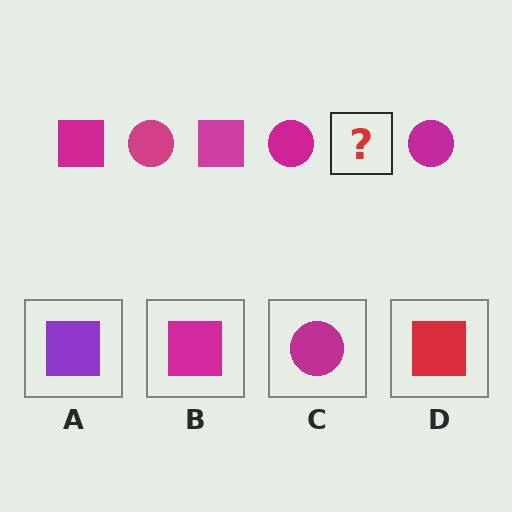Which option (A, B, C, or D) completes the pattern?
B.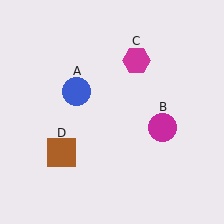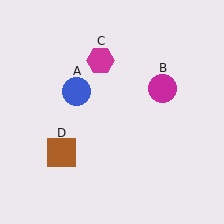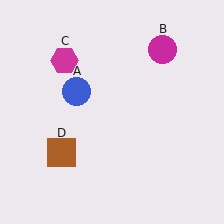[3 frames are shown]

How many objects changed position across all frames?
2 objects changed position: magenta circle (object B), magenta hexagon (object C).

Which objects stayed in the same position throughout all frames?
Blue circle (object A) and brown square (object D) remained stationary.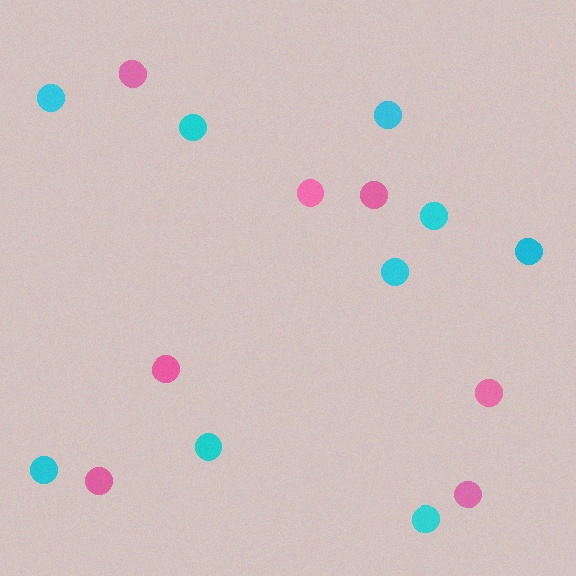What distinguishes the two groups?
There are 2 groups: one group of cyan circles (9) and one group of pink circles (7).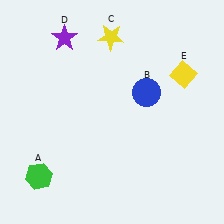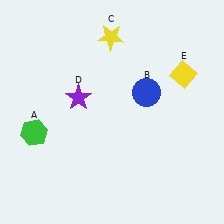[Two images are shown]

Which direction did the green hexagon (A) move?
The green hexagon (A) moved up.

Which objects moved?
The objects that moved are: the green hexagon (A), the purple star (D).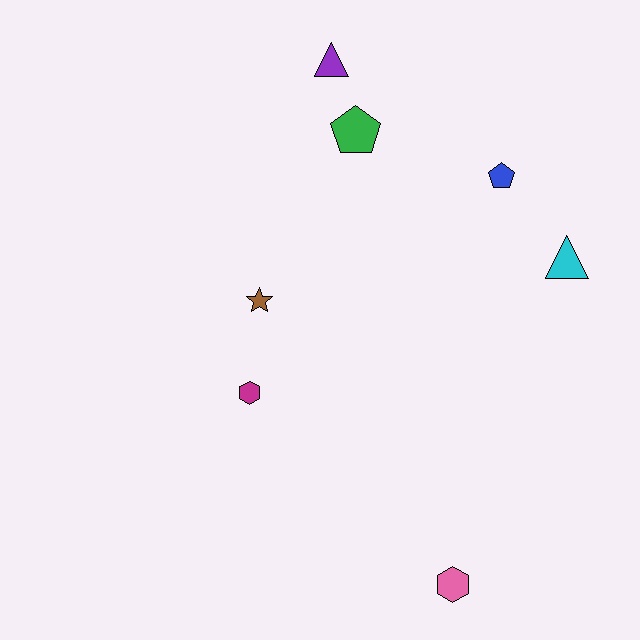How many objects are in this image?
There are 7 objects.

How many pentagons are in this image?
There are 2 pentagons.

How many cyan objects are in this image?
There is 1 cyan object.